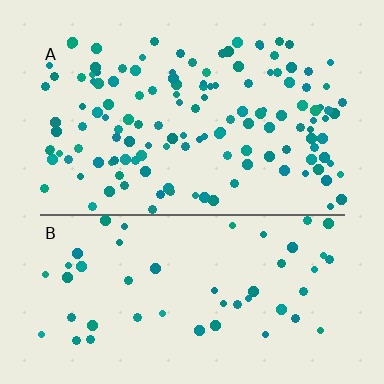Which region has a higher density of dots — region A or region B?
A (the top).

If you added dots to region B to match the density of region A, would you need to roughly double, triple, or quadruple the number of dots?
Approximately triple.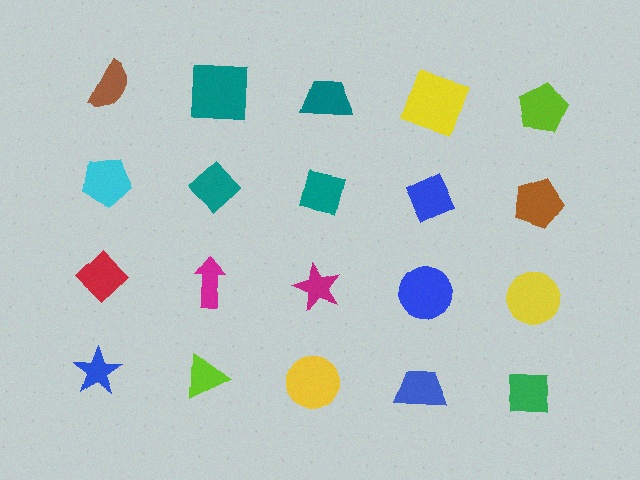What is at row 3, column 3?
A magenta star.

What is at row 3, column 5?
A yellow circle.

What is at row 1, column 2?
A teal square.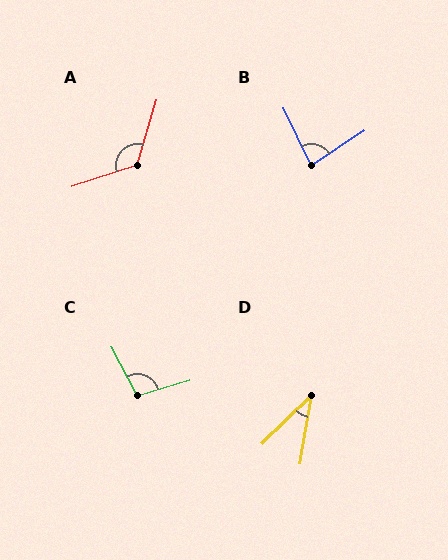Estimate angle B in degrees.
Approximately 82 degrees.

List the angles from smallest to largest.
D (36°), B (82°), C (102°), A (125°).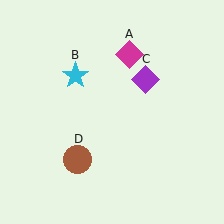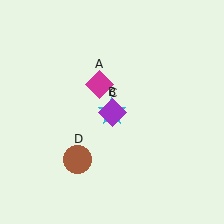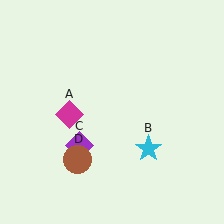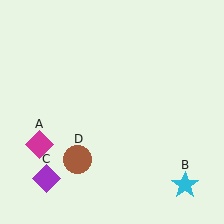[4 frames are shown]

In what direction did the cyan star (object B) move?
The cyan star (object B) moved down and to the right.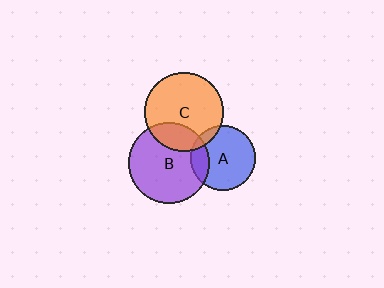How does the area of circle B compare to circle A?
Approximately 1.6 times.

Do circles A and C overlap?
Yes.